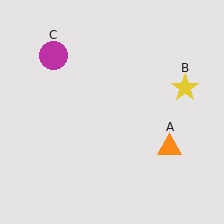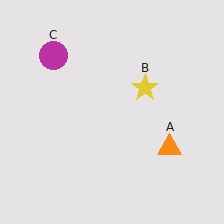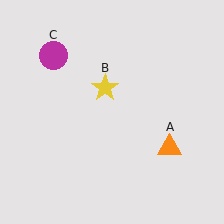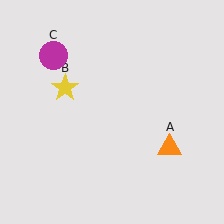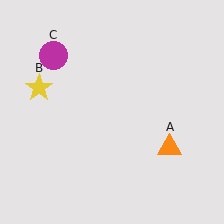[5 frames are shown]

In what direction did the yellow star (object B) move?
The yellow star (object B) moved left.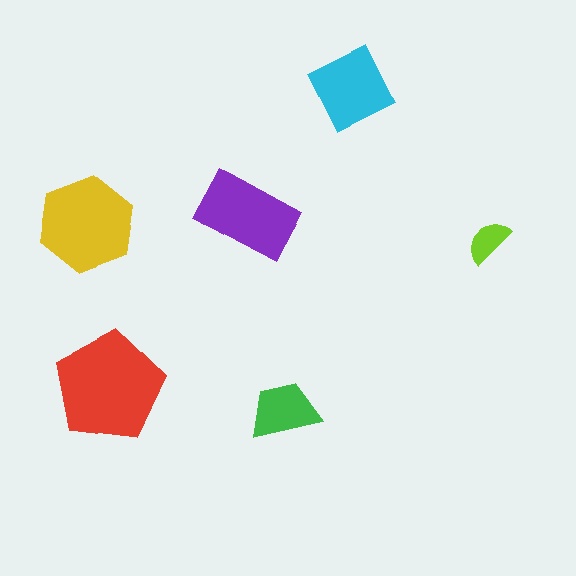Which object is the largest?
The red pentagon.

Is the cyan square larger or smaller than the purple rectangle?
Smaller.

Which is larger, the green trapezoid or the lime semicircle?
The green trapezoid.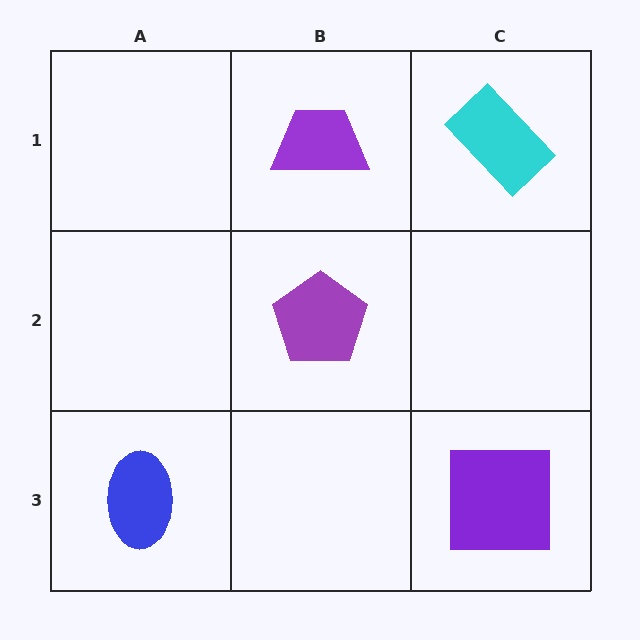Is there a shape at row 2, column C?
No, that cell is empty.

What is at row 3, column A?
A blue ellipse.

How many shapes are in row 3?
2 shapes.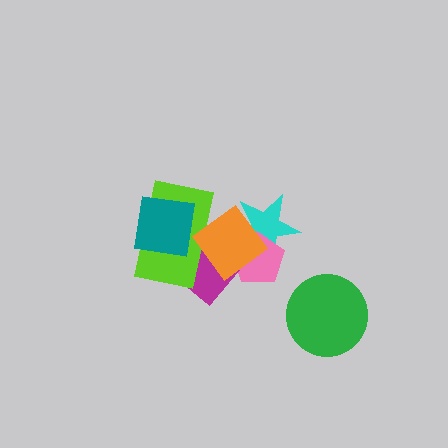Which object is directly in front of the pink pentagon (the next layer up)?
The magenta diamond is directly in front of the pink pentagon.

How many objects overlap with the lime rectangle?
3 objects overlap with the lime rectangle.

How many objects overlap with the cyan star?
2 objects overlap with the cyan star.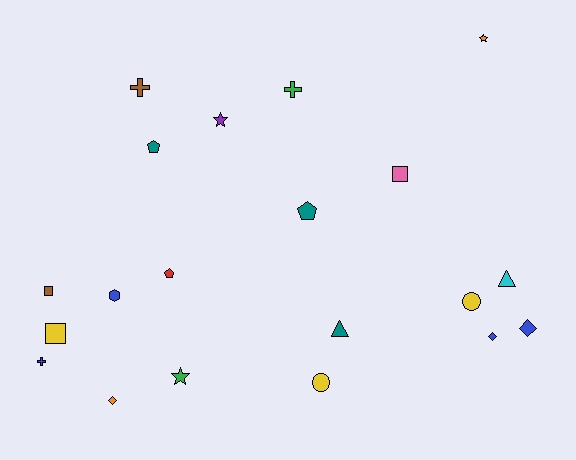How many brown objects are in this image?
There are 2 brown objects.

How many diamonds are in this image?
There are 3 diamonds.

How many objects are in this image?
There are 20 objects.